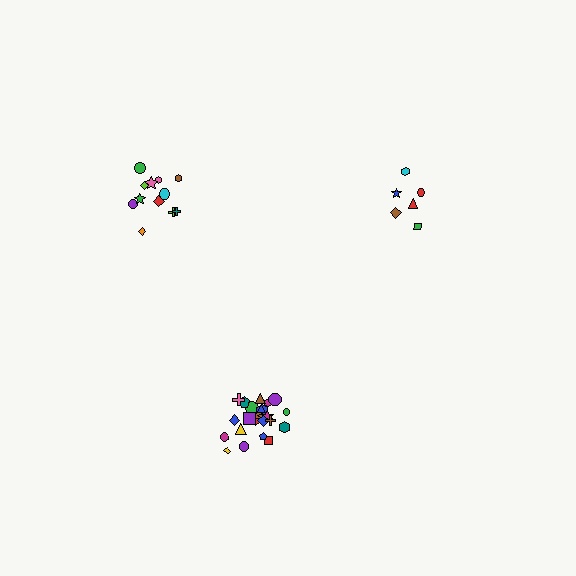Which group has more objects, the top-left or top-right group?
The top-left group.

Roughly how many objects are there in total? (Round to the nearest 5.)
Roughly 45 objects in total.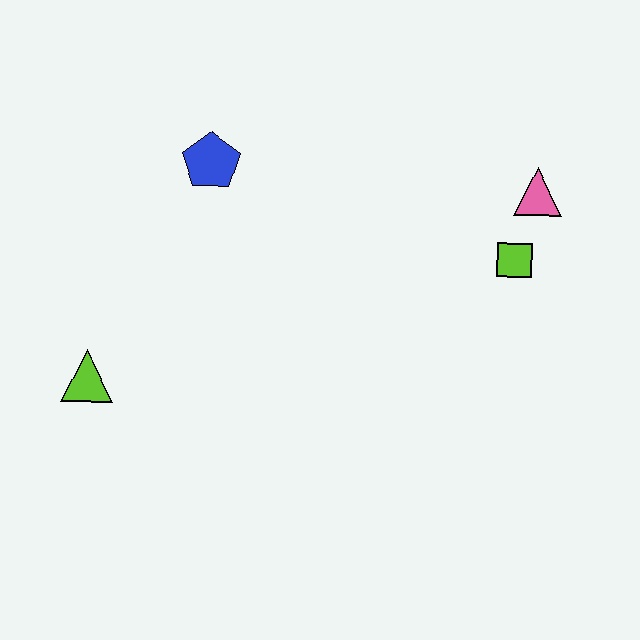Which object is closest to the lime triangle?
The blue pentagon is closest to the lime triangle.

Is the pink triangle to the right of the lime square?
Yes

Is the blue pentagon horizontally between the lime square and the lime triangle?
Yes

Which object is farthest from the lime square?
The lime triangle is farthest from the lime square.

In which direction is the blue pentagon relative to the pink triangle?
The blue pentagon is to the left of the pink triangle.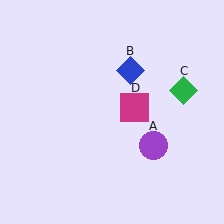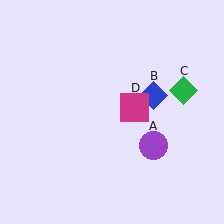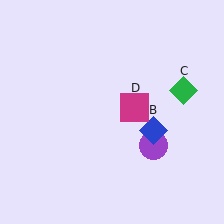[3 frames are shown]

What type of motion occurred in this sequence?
The blue diamond (object B) rotated clockwise around the center of the scene.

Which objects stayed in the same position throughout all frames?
Purple circle (object A) and green diamond (object C) and magenta square (object D) remained stationary.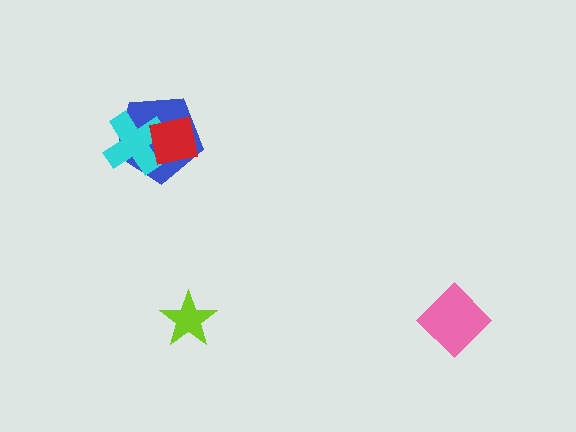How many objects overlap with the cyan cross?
2 objects overlap with the cyan cross.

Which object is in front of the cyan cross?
The red square is in front of the cyan cross.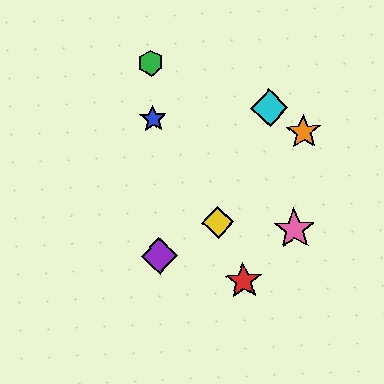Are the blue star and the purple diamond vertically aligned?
Yes, both are at x≈153.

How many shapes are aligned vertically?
3 shapes (the blue star, the green hexagon, the purple diamond) are aligned vertically.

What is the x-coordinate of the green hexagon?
The green hexagon is at x≈151.